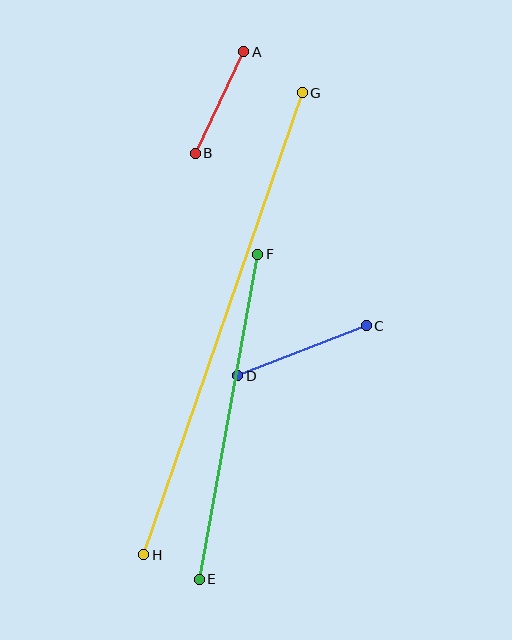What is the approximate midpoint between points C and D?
The midpoint is at approximately (302, 351) pixels.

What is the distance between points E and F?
The distance is approximately 331 pixels.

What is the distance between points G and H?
The distance is approximately 488 pixels.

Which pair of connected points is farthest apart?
Points G and H are farthest apart.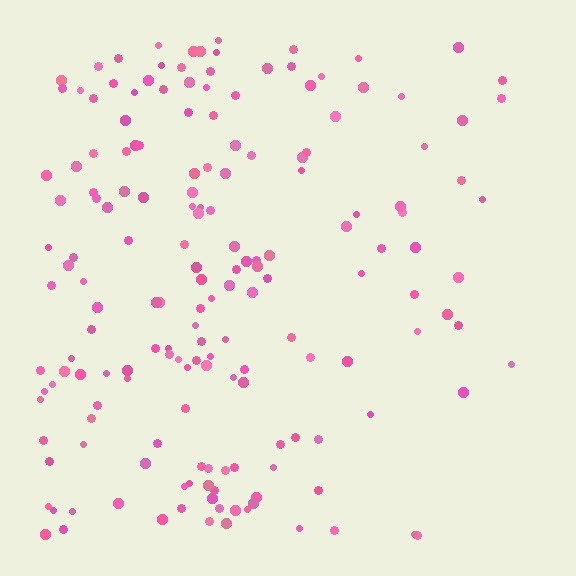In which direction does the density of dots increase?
From right to left, with the left side densest.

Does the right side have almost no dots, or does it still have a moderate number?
Still a moderate number, just noticeably fewer than the left.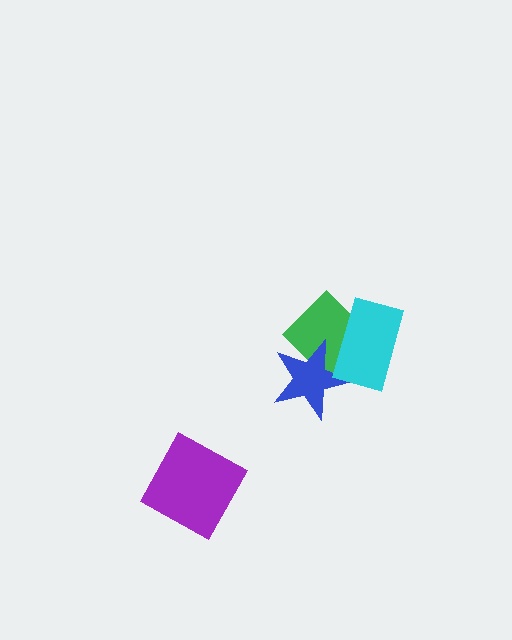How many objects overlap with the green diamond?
2 objects overlap with the green diamond.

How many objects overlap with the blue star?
2 objects overlap with the blue star.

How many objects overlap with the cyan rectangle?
2 objects overlap with the cyan rectangle.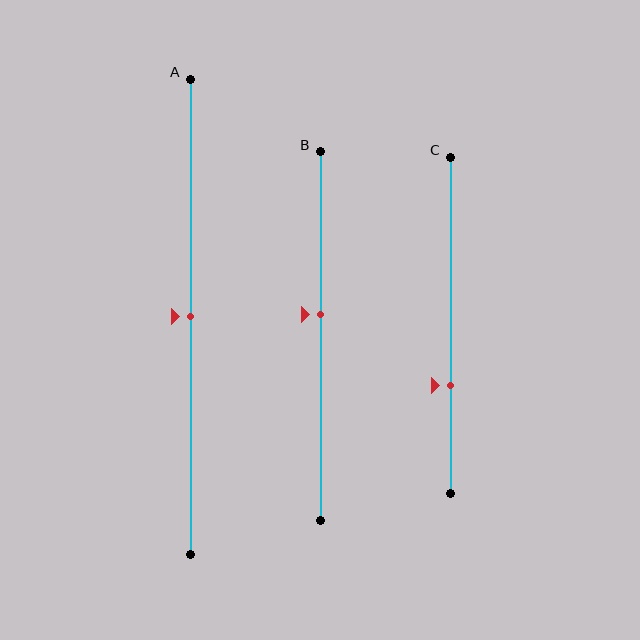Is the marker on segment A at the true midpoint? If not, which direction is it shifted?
Yes, the marker on segment A is at the true midpoint.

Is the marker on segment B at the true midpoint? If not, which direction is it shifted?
No, the marker on segment B is shifted upward by about 6% of the segment length.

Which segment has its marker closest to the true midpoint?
Segment A has its marker closest to the true midpoint.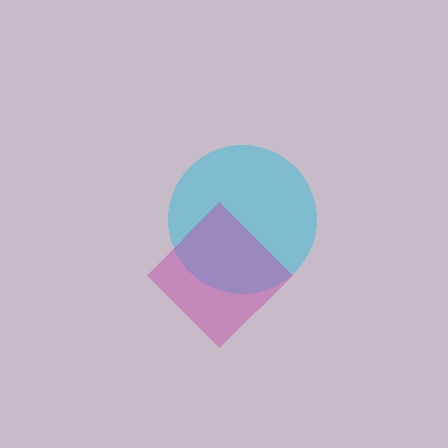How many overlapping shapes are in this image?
There are 2 overlapping shapes in the image.